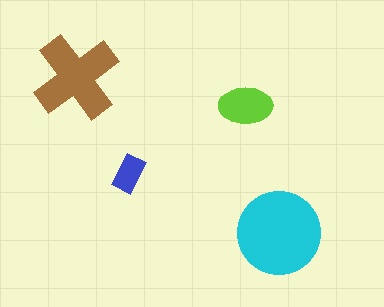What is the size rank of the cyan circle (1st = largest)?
1st.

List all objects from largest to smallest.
The cyan circle, the brown cross, the lime ellipse, the blue rectangle.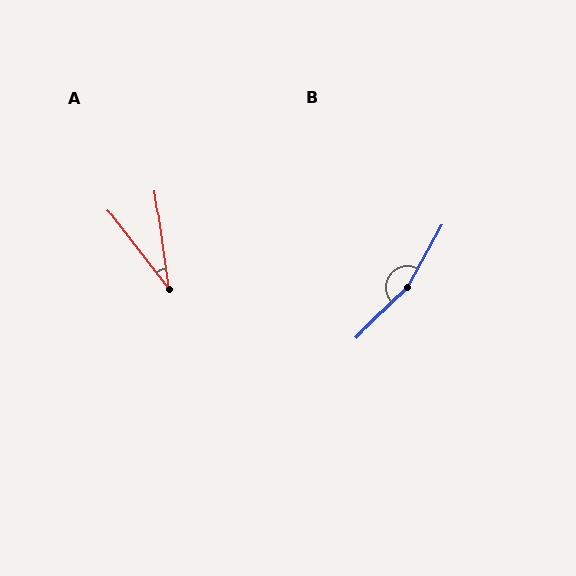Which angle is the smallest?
A, at approximately 30 degrees.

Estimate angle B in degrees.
Approximately 163 degrees.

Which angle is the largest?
B, at approximately 163 degrees.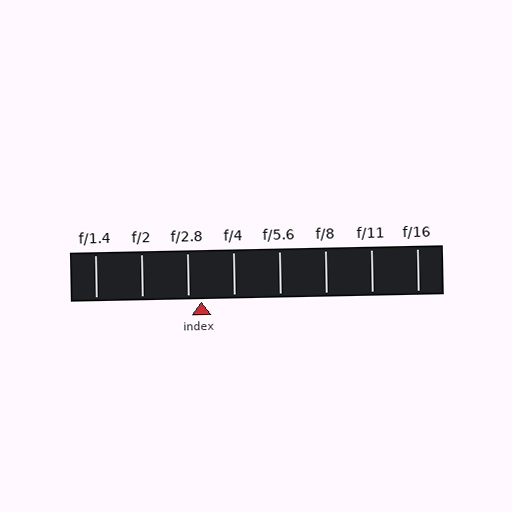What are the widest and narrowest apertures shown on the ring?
The widest aperture shown is f/1.4 and the narrowest is f/16.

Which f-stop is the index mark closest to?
The index mark is closest to f/2.8.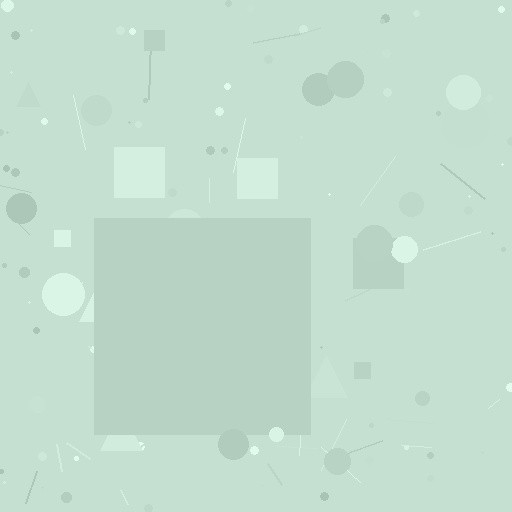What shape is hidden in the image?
A square is hidden in the image.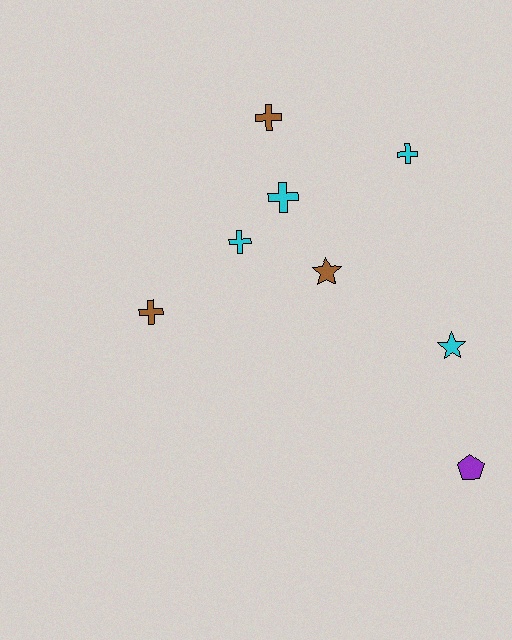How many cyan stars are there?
There is 1 cyan star.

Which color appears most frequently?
Cyan, with 4 objects.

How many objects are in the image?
There are 8 objects.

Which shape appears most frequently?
Cross, with 5 objects.